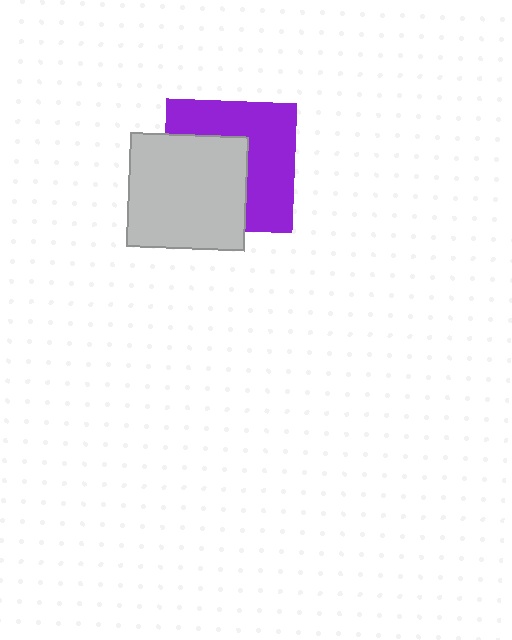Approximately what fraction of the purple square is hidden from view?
Roughly 46% of the purple square is hidden behind the light gray rectangle.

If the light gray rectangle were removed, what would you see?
You would see the complete purple square.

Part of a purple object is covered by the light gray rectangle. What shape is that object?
It is a square.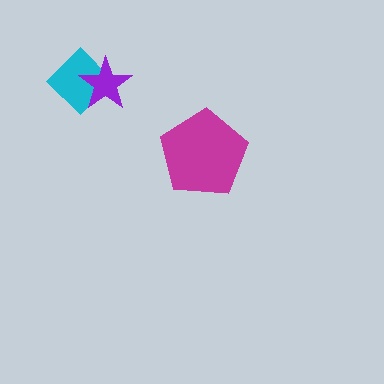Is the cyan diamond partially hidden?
Yes, it is partially covered by another shape.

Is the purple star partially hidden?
No, no other shape covers it.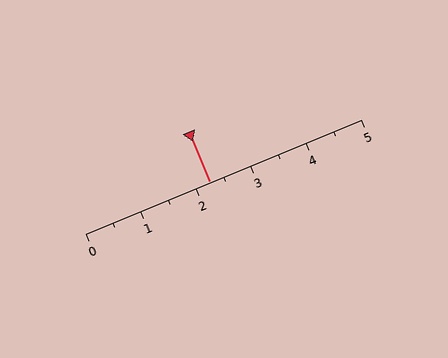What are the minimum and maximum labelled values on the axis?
The axis runs from 0 to 5.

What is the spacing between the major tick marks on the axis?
The major ticks are spaced 1 apart.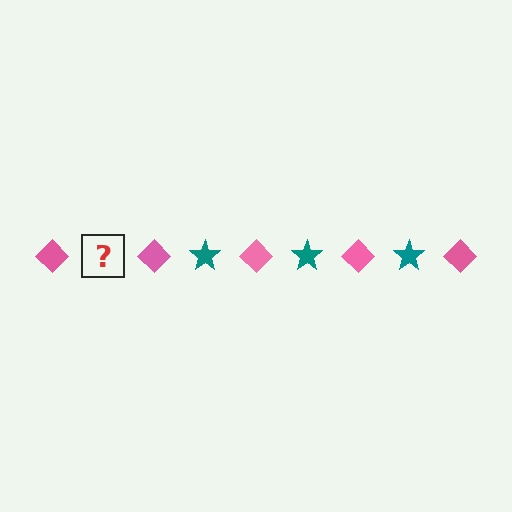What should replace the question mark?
The question mark should be replaced with a teal star.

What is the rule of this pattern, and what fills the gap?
The rule is that the pattern alternates between pink diamond and teal star. The gap should be filled with a teal star.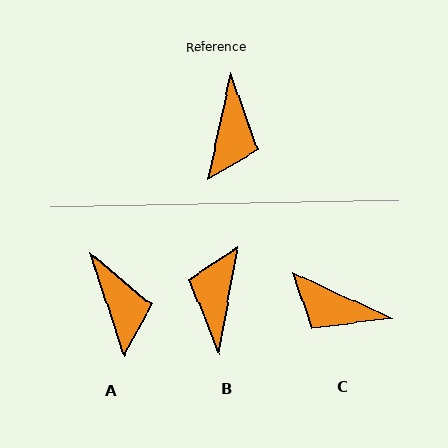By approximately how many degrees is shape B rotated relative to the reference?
Approximately 178 degrees clockwise.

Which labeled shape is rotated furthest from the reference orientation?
B, about 178 degrees away.